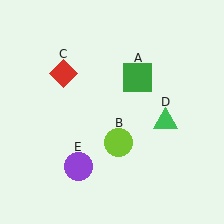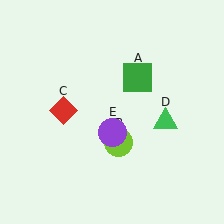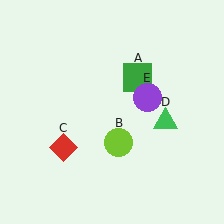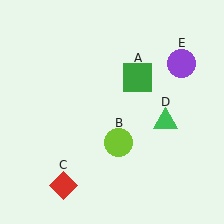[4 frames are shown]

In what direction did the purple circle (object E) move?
The purple circle (object E) moved up and to the right.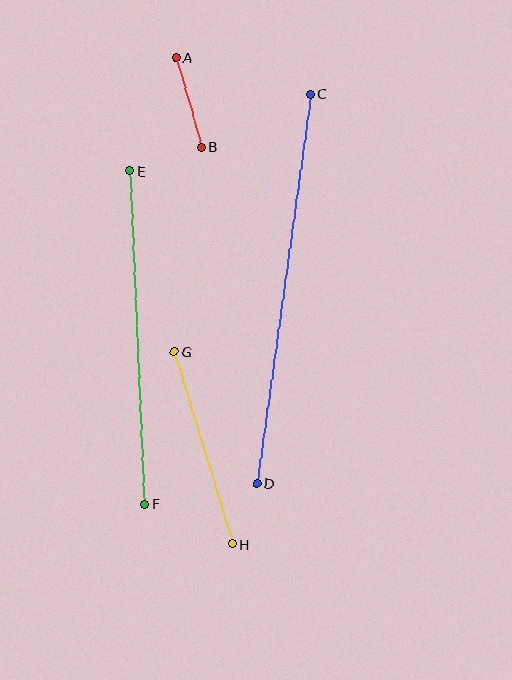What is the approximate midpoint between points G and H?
The midpoint is at approximately (203, 448) pixels.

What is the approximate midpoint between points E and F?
The midpoint is at approximately (137, 338) pixels.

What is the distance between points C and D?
The distance is approximately 393 pixels.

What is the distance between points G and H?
The distance is approximately 201 pixels.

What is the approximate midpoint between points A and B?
The midpoint is at approximately (189, 102) pixels.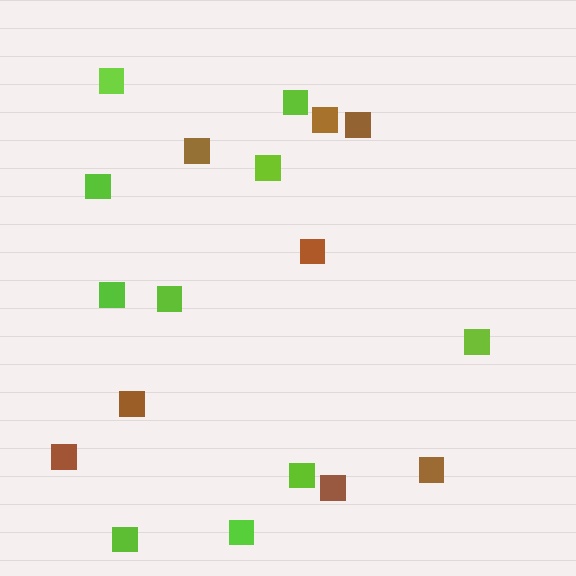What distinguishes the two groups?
There are 2 groups: one group of brown squares (8) and one group of lime squares (10).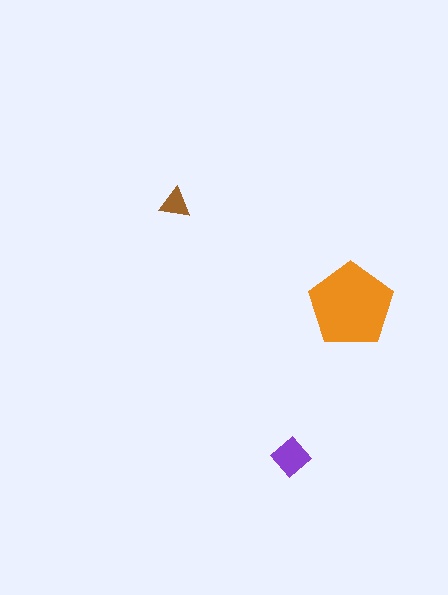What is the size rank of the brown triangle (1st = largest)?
3rd.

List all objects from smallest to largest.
The brown triangle, the purple diamond, the orange pentagon.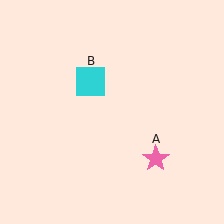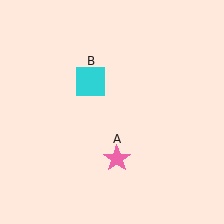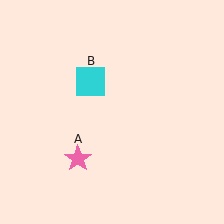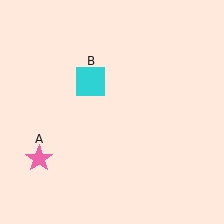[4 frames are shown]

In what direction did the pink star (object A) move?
The pink star (object A) moved left.